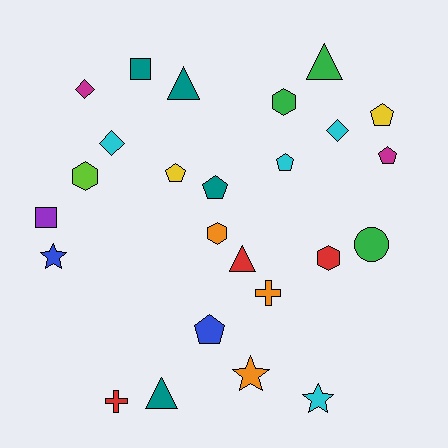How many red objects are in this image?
There are 3 red objects.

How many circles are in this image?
There is 1 circle.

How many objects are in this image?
There are 25 objects.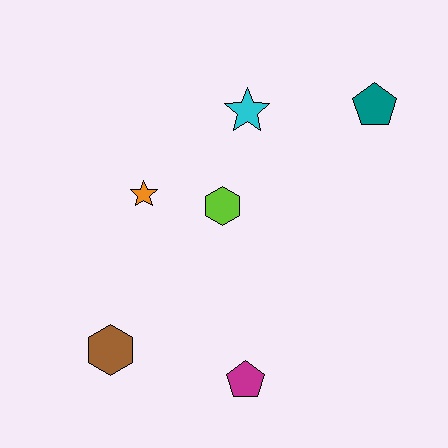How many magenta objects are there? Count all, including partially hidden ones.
There is 1 magenta object.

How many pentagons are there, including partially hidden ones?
There are 2 pentagons.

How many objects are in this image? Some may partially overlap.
There are 6 objects.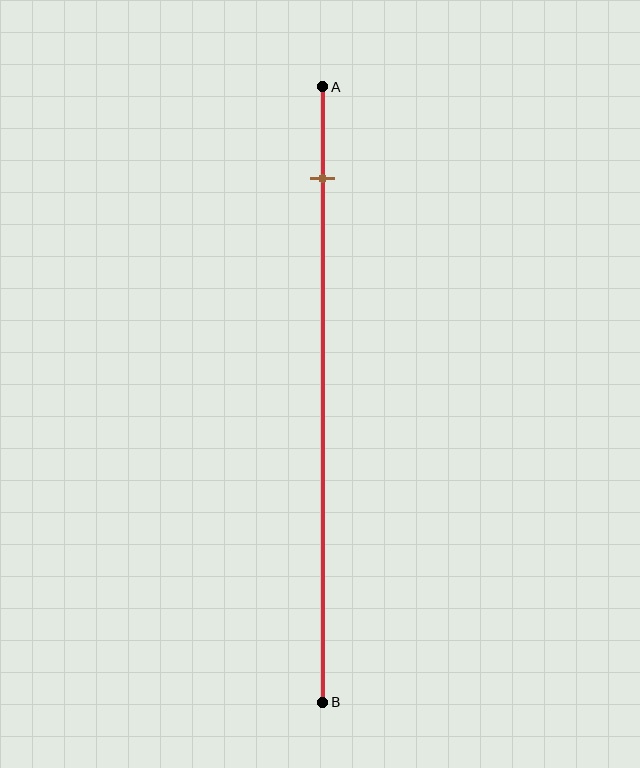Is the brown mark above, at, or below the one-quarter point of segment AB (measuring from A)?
The brown mark is above the one-quarter point of segment AB.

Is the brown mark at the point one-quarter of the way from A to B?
No, the mark is at about 15% from A, not at the 25% one-quarter point.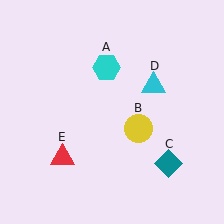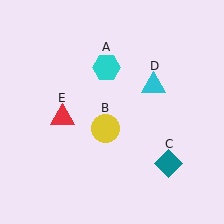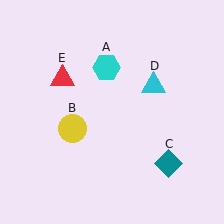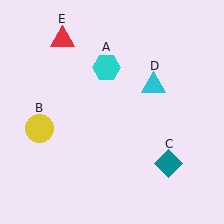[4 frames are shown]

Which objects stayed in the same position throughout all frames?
Cyan hexagon (object A) and teal diamond (object C) and cyan triangle (object D) remained stationary.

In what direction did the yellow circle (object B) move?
The yellow circle (object B) moved left.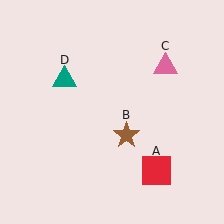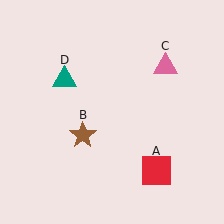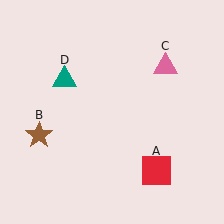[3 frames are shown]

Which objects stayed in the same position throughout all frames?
Red square (object A) and pink triangle (object C) and teal triangle (object D) remained stationary.